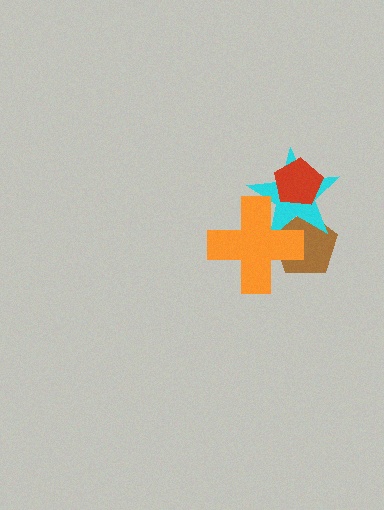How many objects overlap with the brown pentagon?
2 objects overlap with the brown pentagon.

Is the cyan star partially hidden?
Yes, it is partially covered by another shape.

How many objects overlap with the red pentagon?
1 object overlaps with the red pentagon.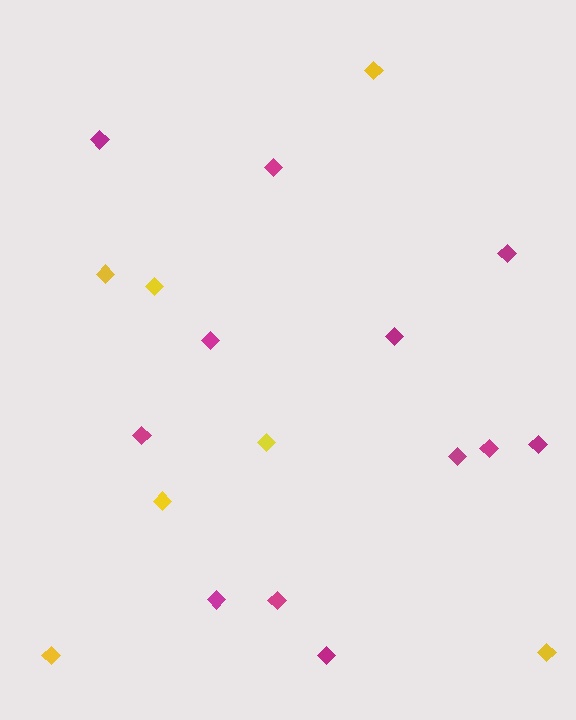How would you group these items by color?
There are 2 groups: one group of magenta diamonds (12) and one group of yellow diamonds (7).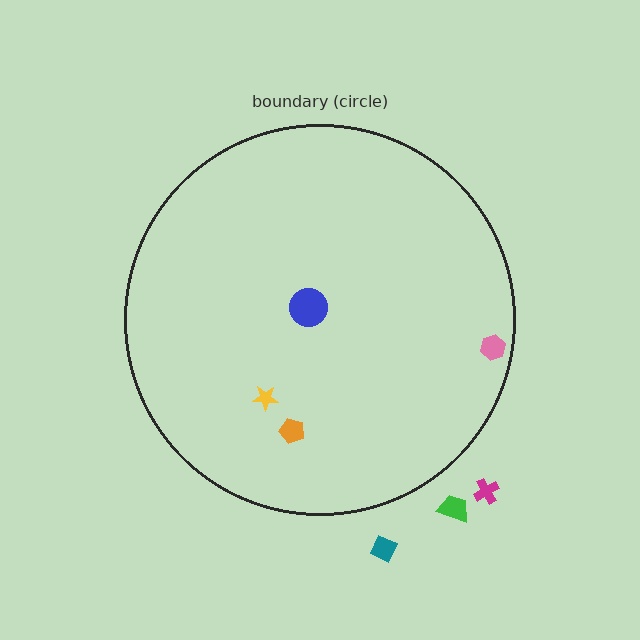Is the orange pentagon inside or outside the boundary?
Inside.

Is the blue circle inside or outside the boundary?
Inside.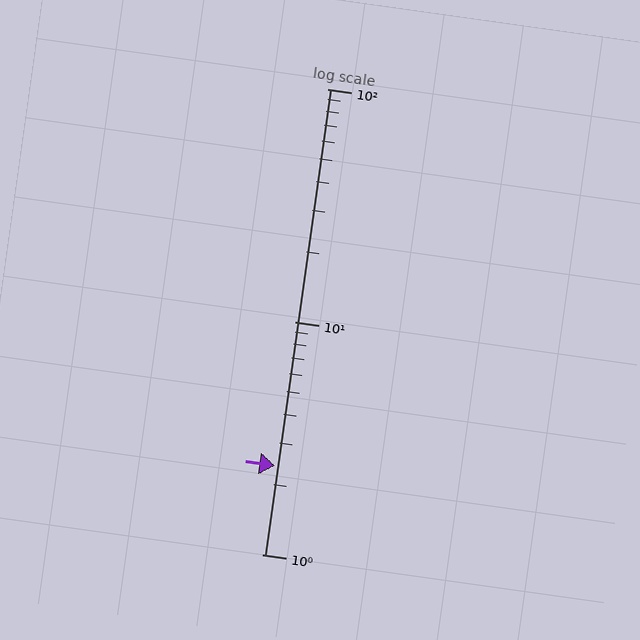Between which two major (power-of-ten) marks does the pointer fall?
The pointer is between 1 and 10.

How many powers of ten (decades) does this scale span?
The scale spans 2 decades, from 1 to 100.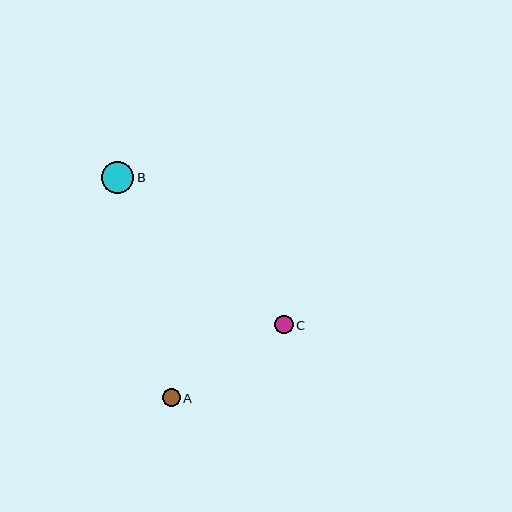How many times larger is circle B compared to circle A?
Circle B is approximately 1.8 times the size of circle A.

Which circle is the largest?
Circle B is the largest with a size of approximately 32 pixels.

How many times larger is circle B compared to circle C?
Circle B is approximately 1.7 times the size of circle C.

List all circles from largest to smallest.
From largest to smallest: B, C, A.